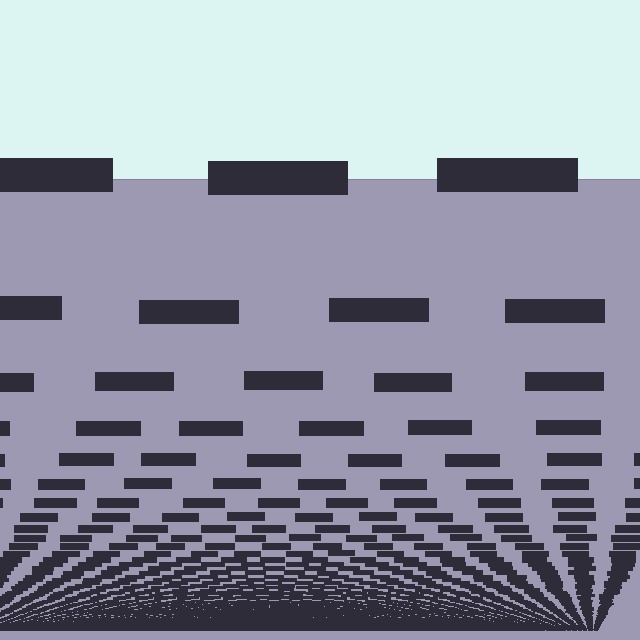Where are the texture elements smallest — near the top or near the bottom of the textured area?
Near the bottom.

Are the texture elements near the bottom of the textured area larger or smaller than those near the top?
Smaller. The gradient is inverted — elements near the bottom are smaller and denser.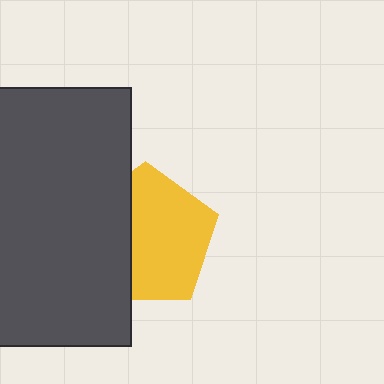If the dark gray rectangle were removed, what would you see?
You would see the complete yellow pentagon.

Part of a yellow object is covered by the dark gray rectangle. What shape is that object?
It is a pentagon.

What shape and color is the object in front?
The object in front is a dark gray rectangle.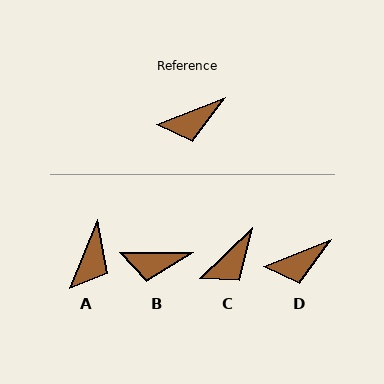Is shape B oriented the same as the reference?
No, it is off by about 22 degrees.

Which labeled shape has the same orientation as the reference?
D.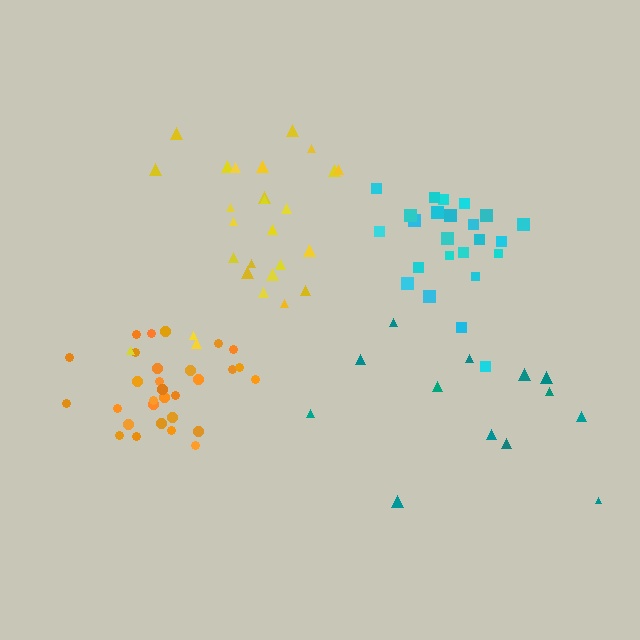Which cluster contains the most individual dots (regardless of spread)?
Orange (30).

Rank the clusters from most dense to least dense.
orange, cyan, yellow, teal.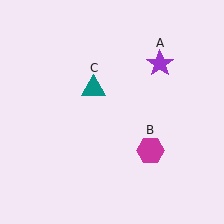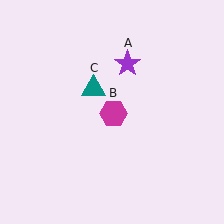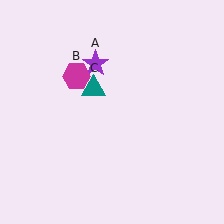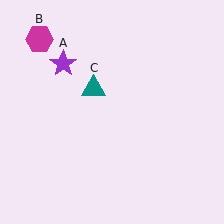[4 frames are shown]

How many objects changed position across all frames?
2 objects changed position: purple star (object A), magenta hexagon (object B).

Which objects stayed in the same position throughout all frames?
Teal triangle (object C) remained stationary.